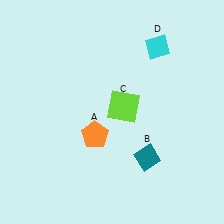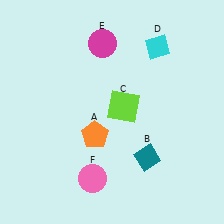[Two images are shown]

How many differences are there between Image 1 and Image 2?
There are 2 differences between the two images.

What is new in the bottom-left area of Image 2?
A pink circle (F) was added in the bottom-left area of Image 2.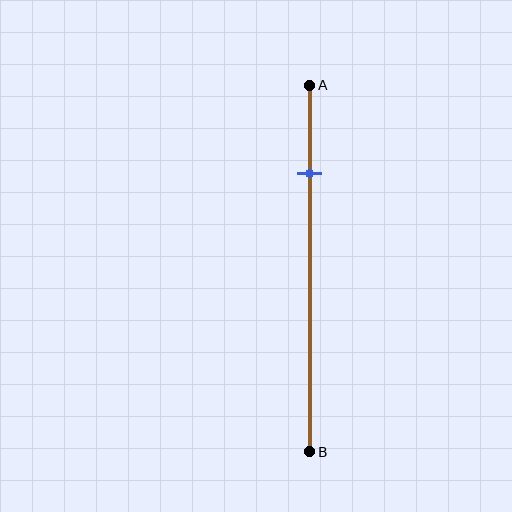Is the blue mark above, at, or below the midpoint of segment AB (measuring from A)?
The blue mark is above the midpoint of segment AB.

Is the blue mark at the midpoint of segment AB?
No, the mark is at about 25% from A, not at the 50% midpoint.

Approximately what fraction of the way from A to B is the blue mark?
The blue mark is approximately 25% of the way from A to B.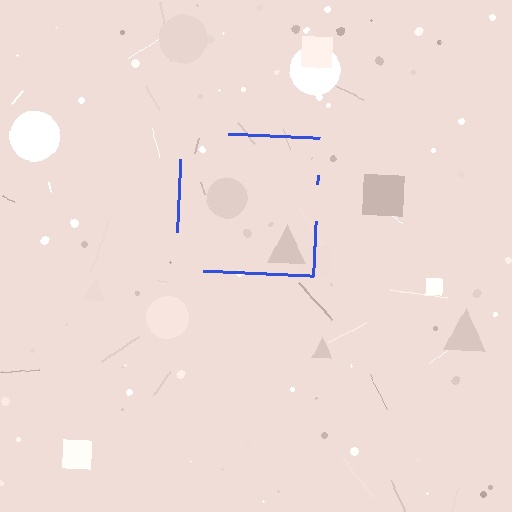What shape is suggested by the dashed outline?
The dashed outline suggests a square.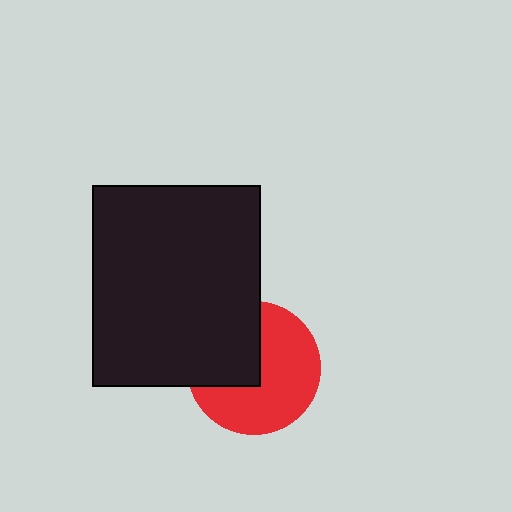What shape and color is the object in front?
The object in front is a black rectangle.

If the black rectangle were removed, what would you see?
You would see the complete red circle.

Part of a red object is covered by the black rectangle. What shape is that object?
It is a circle.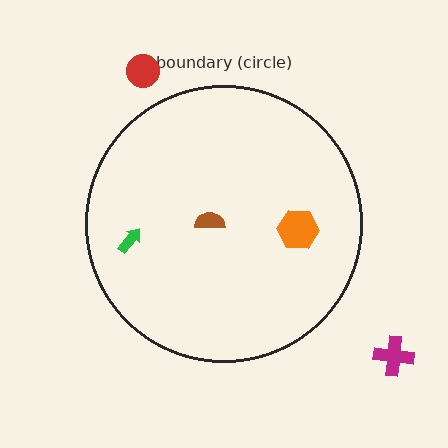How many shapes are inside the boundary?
3 inside, 2 outside.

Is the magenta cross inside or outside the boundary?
Outside.